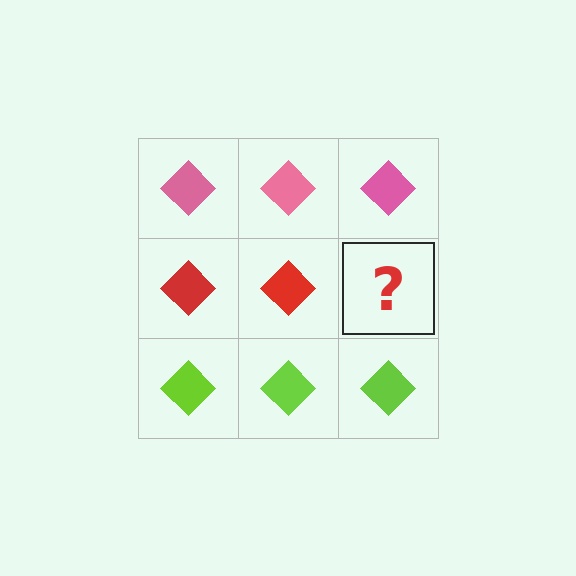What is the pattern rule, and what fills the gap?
The rule is that each row has a consistent color. The gap should be filled with a red diamond.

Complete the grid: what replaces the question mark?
The question mark should be replaced with a red diamond.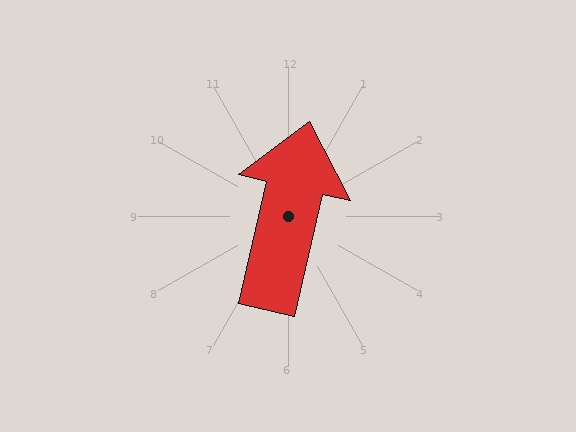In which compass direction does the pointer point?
North.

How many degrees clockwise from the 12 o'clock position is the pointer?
Approximately 13 degrees.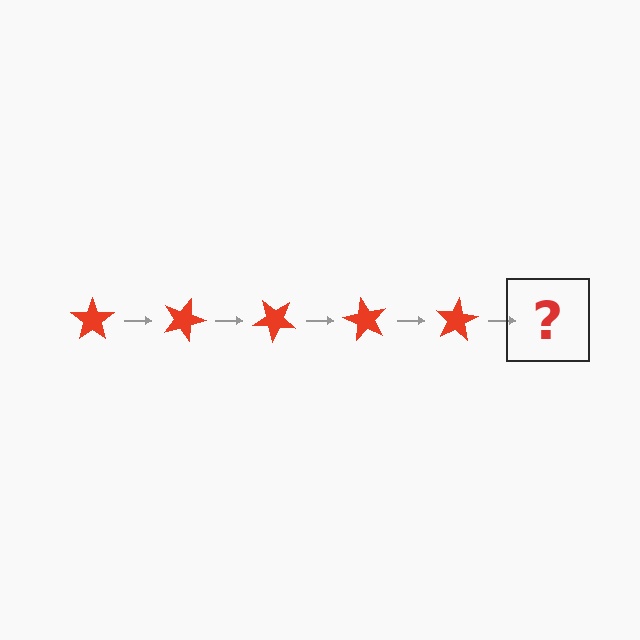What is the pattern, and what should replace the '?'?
The pattern is that the star rotates 20 degrees each step. The '?' should be a red star rotated 100 degrees.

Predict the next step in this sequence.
The next step is a red star rotated 100 degrees.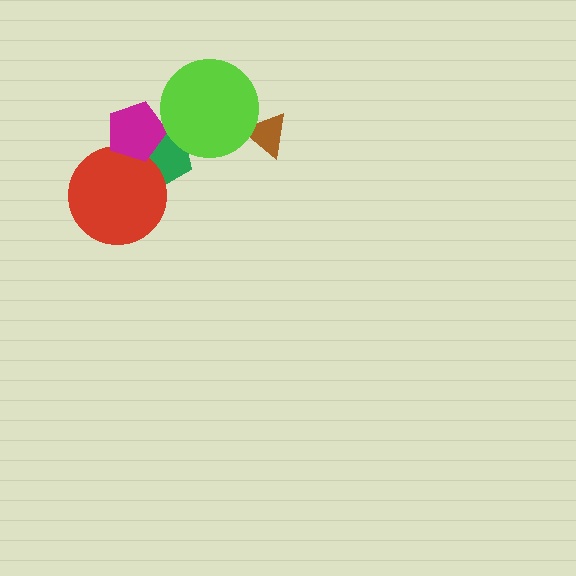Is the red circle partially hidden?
Yes, it is partially covered by another shape.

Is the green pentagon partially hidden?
Yes, it is partially covered by another shape.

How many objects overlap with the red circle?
2 objects overlap with the red circle.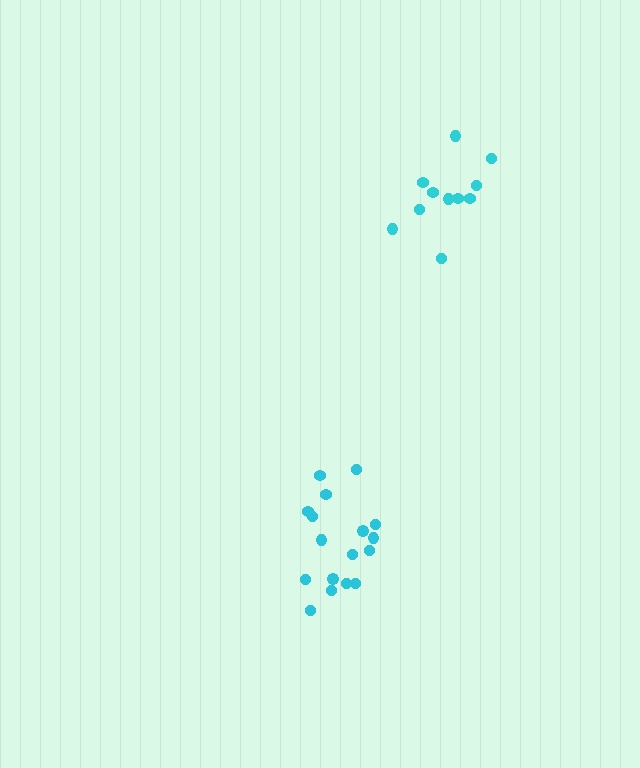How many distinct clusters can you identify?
There are 2 distinct clusters.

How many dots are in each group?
Group 1: 17 dots, Group 2: 11 dots (28 total).